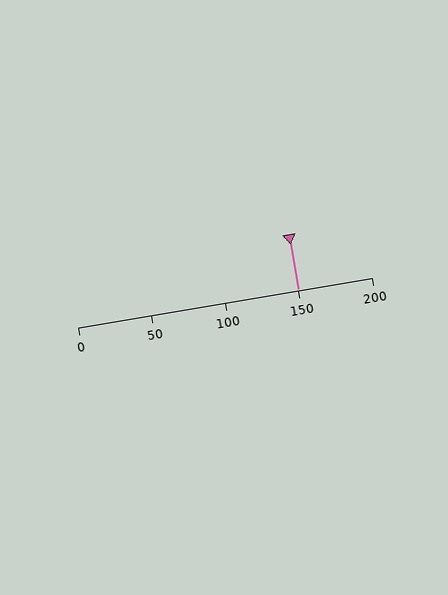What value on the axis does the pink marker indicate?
The marker indicates approximately 150.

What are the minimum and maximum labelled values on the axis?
The axis runs from 0 to 200.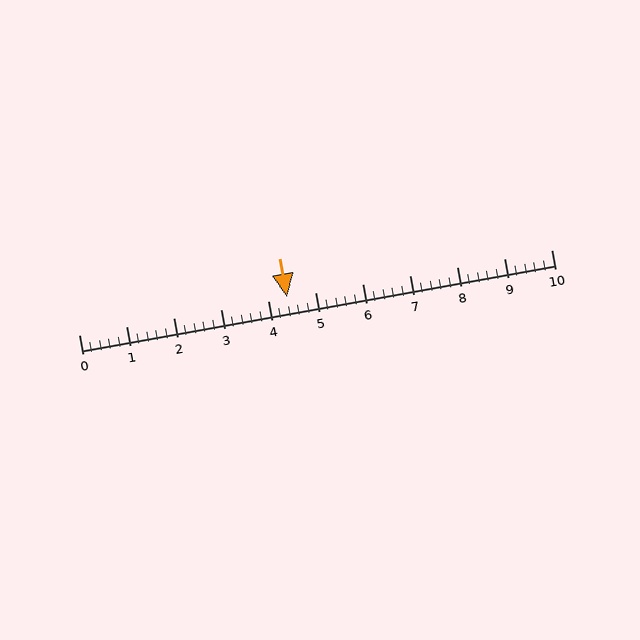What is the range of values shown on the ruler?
The ruler shows values from 0 to 10.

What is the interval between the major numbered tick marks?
The major tick marks are spaced 1 units apart.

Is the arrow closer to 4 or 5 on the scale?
The arrow is closer to 4.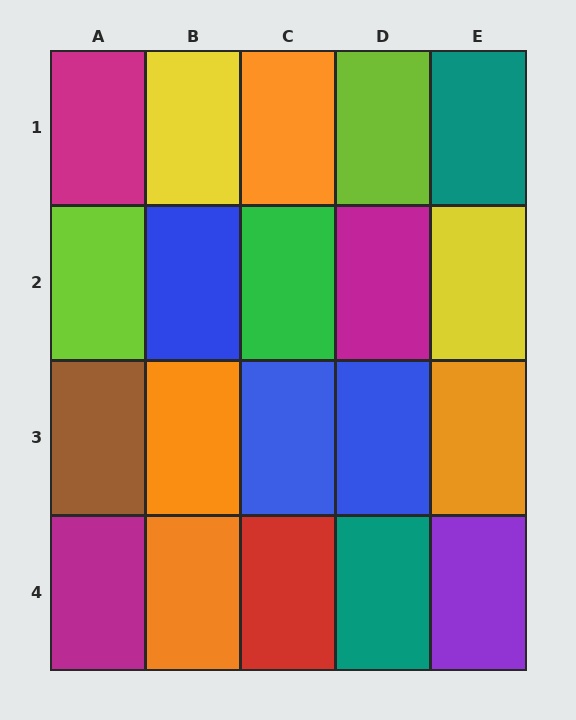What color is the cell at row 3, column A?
Brown.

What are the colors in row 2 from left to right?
Lime, blue, green, magenta, yellow.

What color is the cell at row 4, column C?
Red.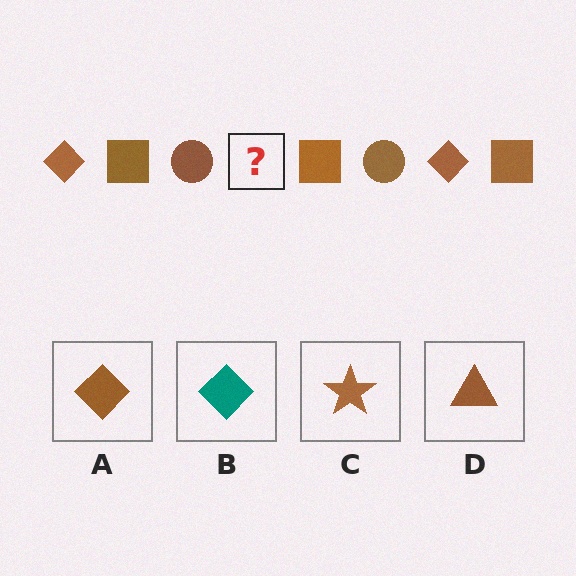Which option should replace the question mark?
Option A.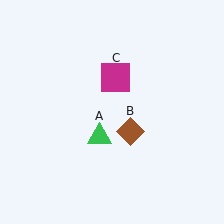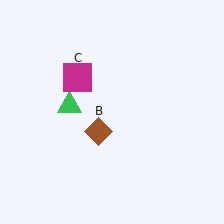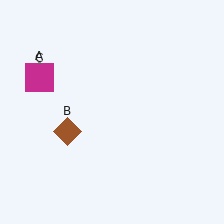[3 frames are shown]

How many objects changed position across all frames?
3 objects changed position: green triangle (object A), brown diamond (object B), magenta square (object C).